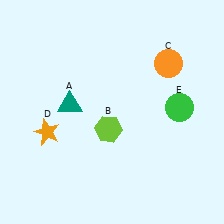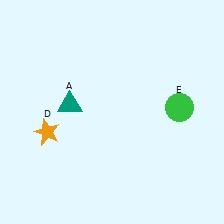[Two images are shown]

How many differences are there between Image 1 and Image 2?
There are 2 differences between the two images.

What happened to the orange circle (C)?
The orange circle (C) was removed in Image 2. It was in the top-right area of Image 1.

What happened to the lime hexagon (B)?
The lime hexagon (B) was removed in Image 2. It was in the bottom-left area of Image 1.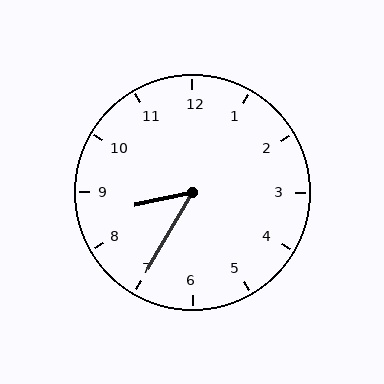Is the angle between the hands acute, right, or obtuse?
It is acute.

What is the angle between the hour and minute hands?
Approximately 48 degrees.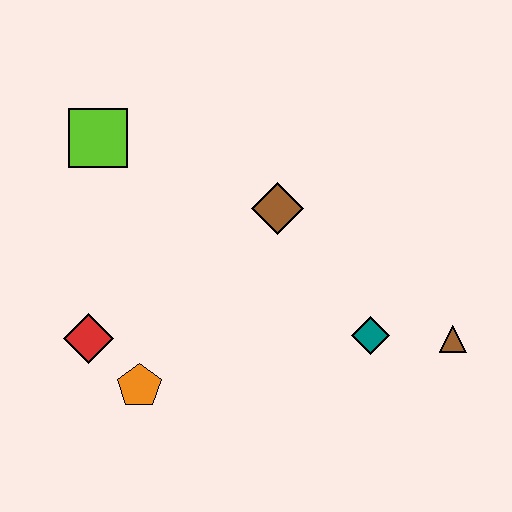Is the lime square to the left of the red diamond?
No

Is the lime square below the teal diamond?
No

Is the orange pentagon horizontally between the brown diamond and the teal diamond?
No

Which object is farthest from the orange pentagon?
The brown triangle is farthest from the orange pentagon.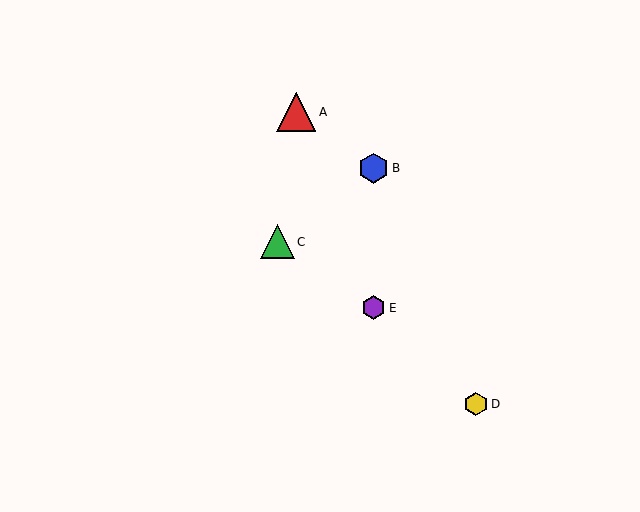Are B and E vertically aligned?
Yes, both are at x≈374.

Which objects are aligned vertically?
Objects B, E are aligned vertically.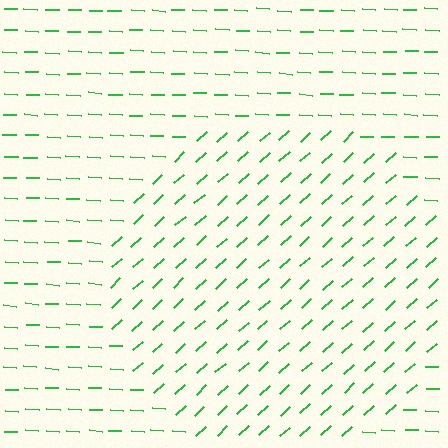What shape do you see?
I see a circle.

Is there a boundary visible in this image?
Yes, there is a texture boundary formed by a change in line orientation.